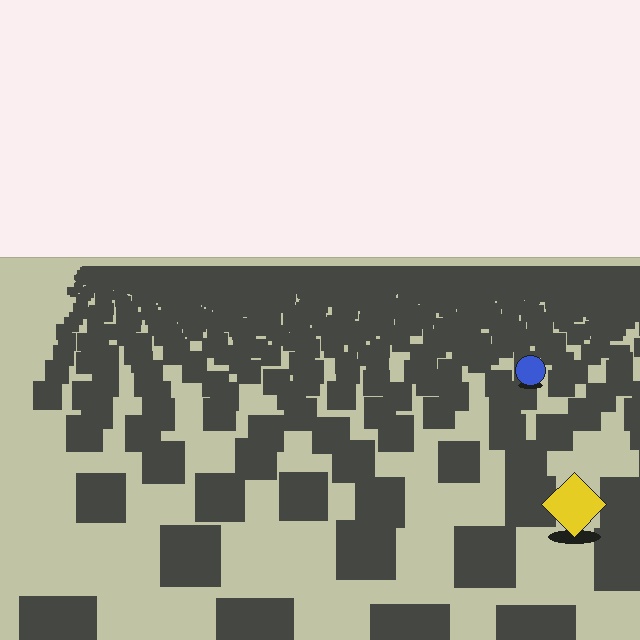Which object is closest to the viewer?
The yellow diamond is closest. The texture marks near it are larger and more spread out.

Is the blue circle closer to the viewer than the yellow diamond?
No. The yellow diamond is closer — you can tell from the texture gradient: the ground texture is coarser near it.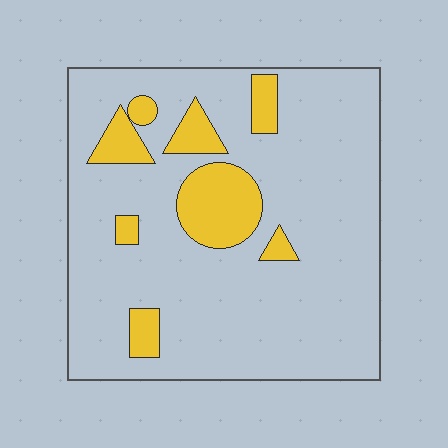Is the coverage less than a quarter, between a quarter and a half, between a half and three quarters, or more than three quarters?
Less than a quarter.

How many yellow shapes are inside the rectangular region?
8.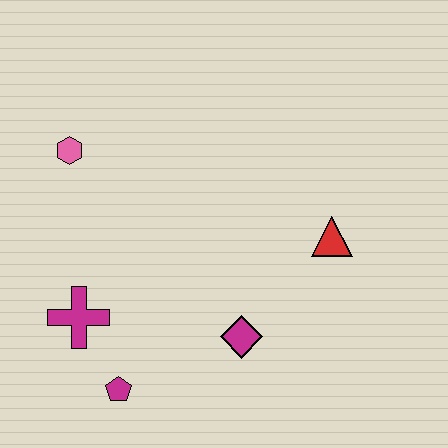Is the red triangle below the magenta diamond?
No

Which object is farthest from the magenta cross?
The red triangle is farthest from the magenta cross.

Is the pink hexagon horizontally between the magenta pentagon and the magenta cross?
No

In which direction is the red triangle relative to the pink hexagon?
The red triangle is to the right of the pink hexagon.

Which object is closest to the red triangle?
The magenta diamond is closest to the red triangle.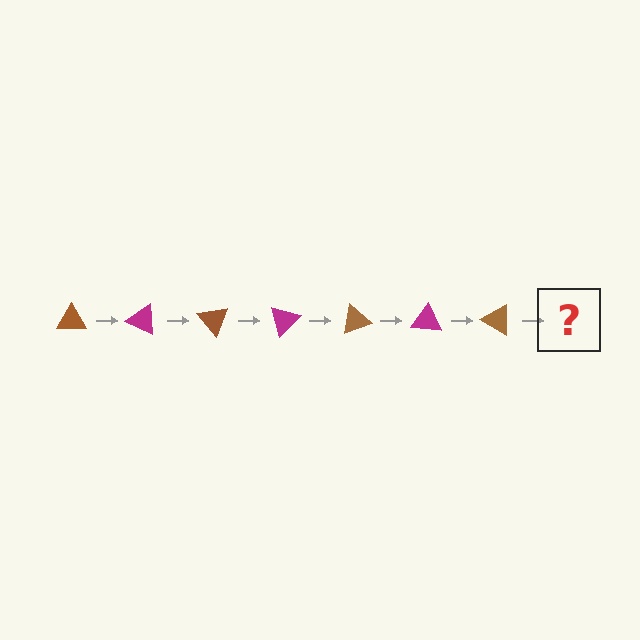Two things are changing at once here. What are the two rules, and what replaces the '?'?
The two rules are that it rotates 25 degrees each step and the color cycles through brown and magenta. The '?' should be a magenta triangle, rotated 175 degrees from the start.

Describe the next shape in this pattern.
It should be a magenta triangle, rotated 175 degrees from the start.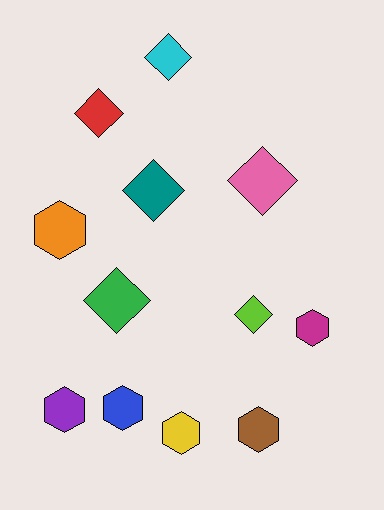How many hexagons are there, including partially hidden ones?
There are 6 hexagons.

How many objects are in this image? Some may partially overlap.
There are 12 objects.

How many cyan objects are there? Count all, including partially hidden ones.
There is 1 cyan object.